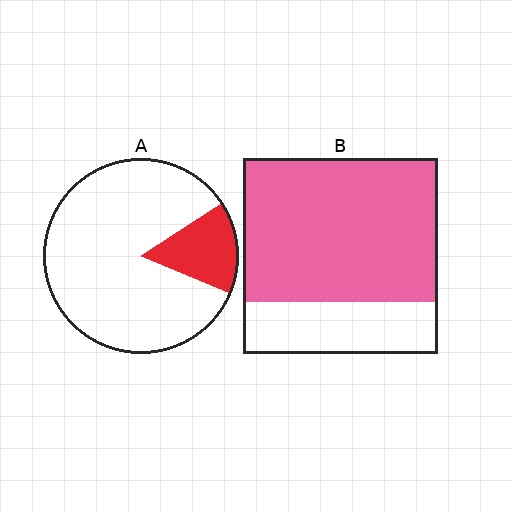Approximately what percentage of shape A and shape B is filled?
A is approximately 15% and B is approximately 75%.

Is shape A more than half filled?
No.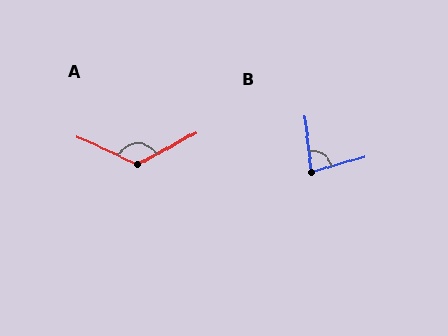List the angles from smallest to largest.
B (80°), A (126°).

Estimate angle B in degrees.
Approximately 80 degrees.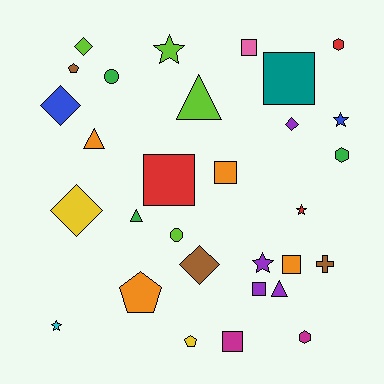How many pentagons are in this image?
There are 3 pentagons.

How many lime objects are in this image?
There are 4 lime objects.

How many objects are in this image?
There are 30 objects.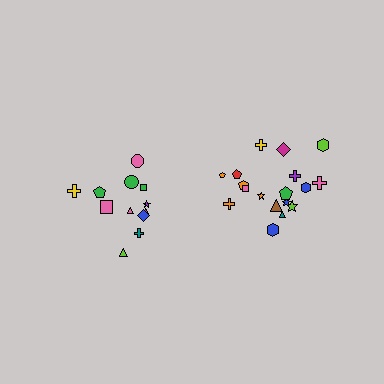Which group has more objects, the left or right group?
The right group.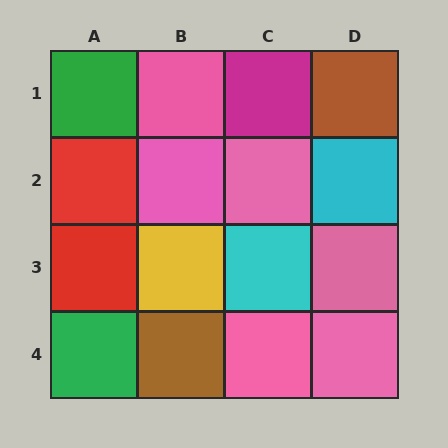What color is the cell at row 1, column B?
Pink.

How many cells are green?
2 cells are green.